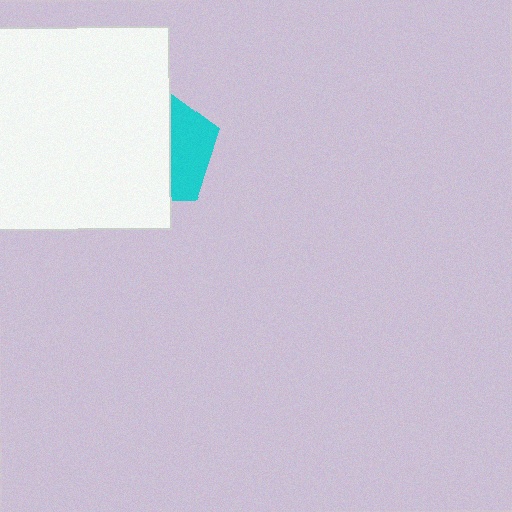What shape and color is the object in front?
The object in front is a white square.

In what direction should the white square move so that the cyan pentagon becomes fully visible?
The white square should move left. That is the shortest direction to clear the overlap and leave the cyan pentagon fully visible.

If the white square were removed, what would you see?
You would see the complete cyan pentagon.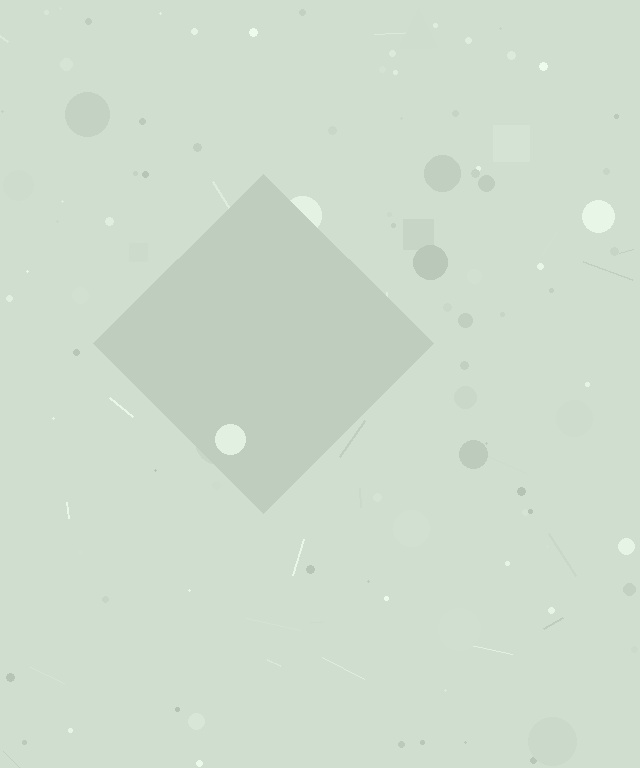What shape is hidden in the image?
A diamond is hidden in the image.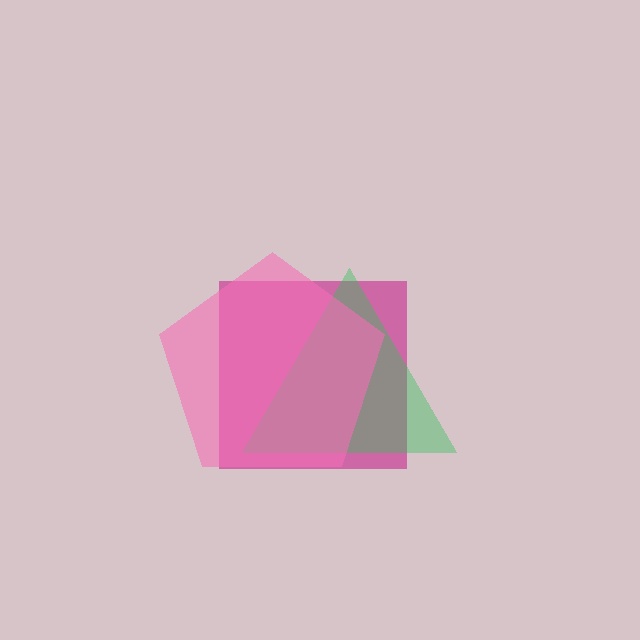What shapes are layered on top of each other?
The layered shapes are: a magenta square, a green triangle, a pink pentagon.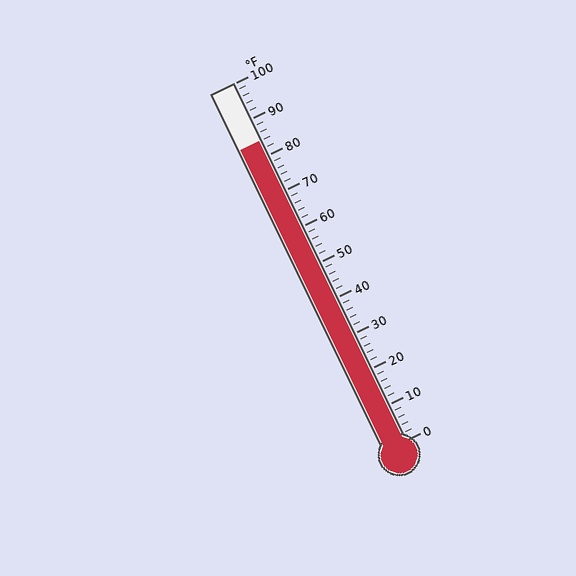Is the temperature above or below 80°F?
The temperature is above 80°F.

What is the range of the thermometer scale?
The thermometer scale ranges from 0°F to 100°F.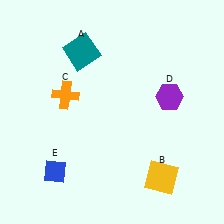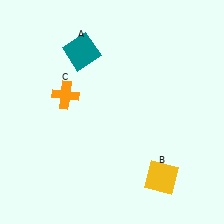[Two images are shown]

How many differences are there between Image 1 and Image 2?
There are 2 differences between the two images.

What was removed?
The purple hexagon (D), the blue diamond (E) were removed in Image 2.